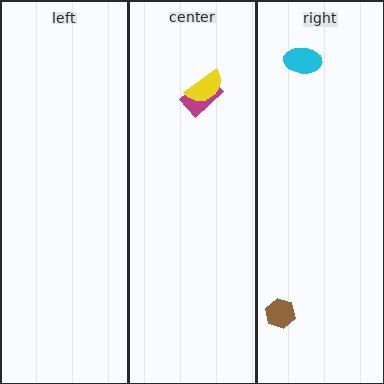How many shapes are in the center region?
2.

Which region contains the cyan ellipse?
The right region.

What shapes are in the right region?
The brown hexagon, the cyan ellipse.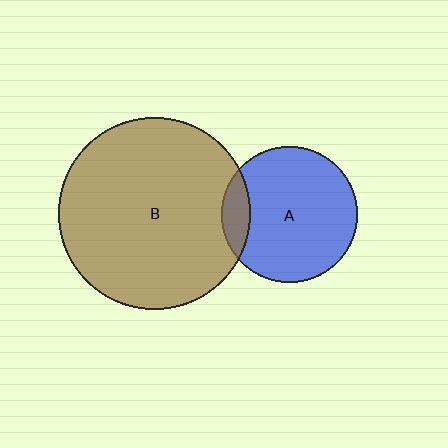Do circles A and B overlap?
Yes.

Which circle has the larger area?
Circle B (brown).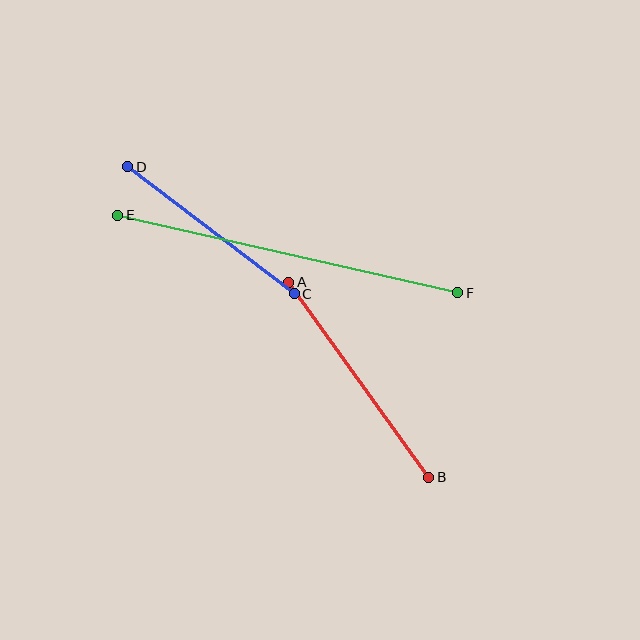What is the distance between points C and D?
The distance is approximately 210 pixels.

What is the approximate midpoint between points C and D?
The midpoint is at approximately (211, 230) pixels.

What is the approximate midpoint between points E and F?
The midpoint is at approximately (288, 254) pixels.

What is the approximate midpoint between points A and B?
The midpoint is at approximately (359, 380) pixels.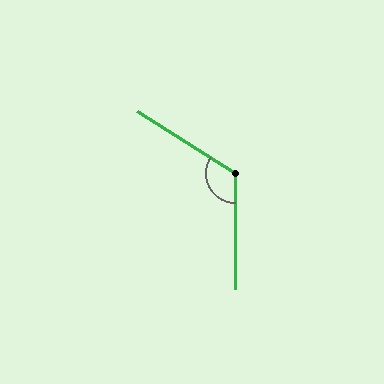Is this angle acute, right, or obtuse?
It is obtuse.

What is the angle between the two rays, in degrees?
Approximately 122 degrees.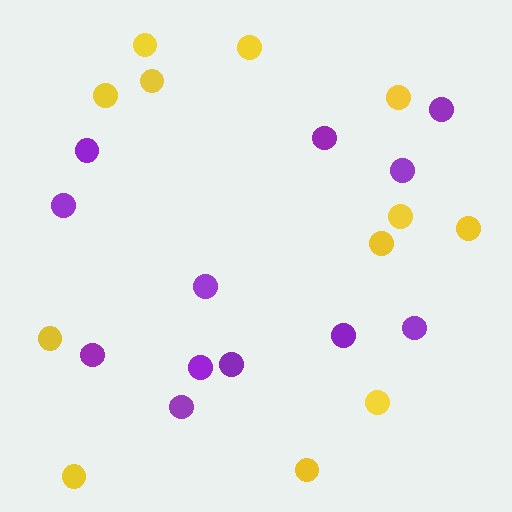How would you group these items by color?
There are 2 groups: one group of purple circles (12) and one group of yellow circles (12).